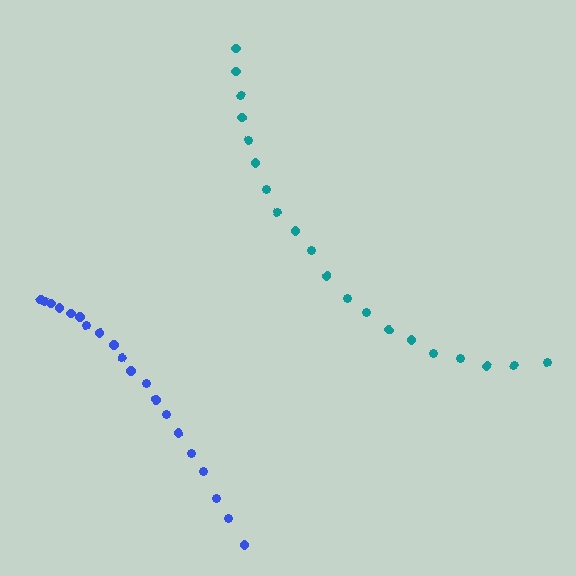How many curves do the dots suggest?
There are 2 distinct paths.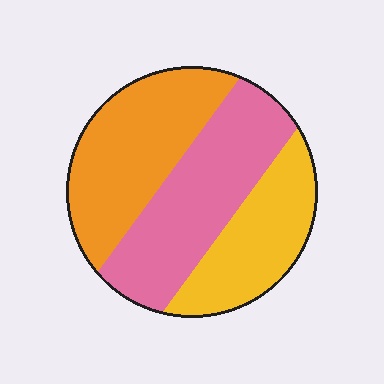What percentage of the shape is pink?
Pink takes up between a quarter and a half of the shape.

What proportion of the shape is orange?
Orange takes up between a quarter and a half of the shape.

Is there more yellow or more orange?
Orange.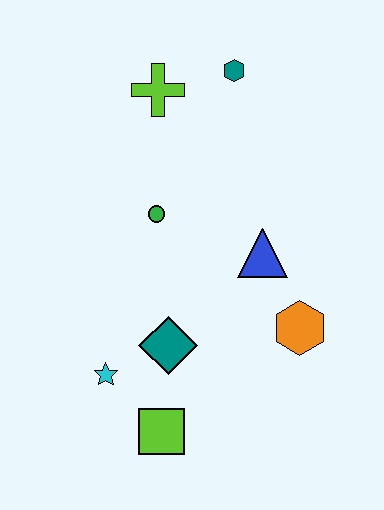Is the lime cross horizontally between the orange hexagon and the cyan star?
Yes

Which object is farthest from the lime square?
The teal hexagon is farthest from the lime square.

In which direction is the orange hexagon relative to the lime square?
The orange hexagon is to the right of the lime square.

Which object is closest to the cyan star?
The teal diamond is closest to the cyan star.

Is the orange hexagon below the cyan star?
No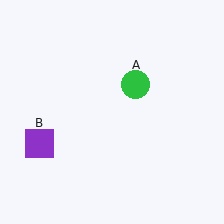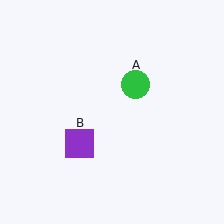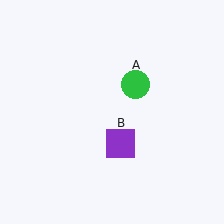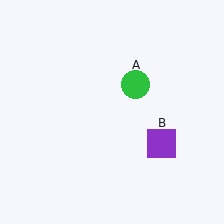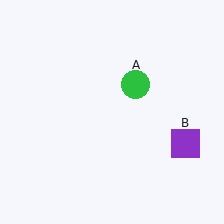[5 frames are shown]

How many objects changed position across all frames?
1 object changed position: purple square (object B).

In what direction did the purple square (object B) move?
The purple square (object B) moved right.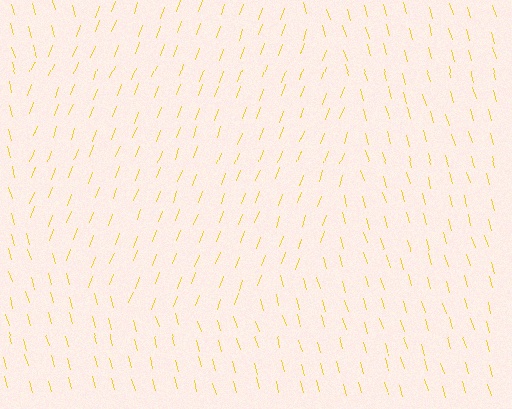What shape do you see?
I see a circle.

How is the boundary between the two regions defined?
The boundary is defined purely by a change in line orientation (approximately 37 degrees difference). All lines are the same color and thickness.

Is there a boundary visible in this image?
Yes, there is a texture boundary formed by a change in line orientation.